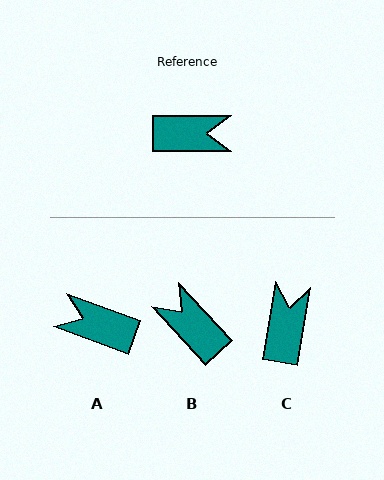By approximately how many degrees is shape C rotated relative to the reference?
Approximately 81 degrees counter-clockwise.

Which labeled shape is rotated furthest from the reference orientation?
A, about 160 degrees away.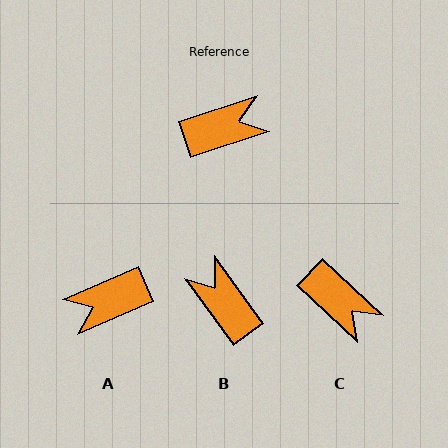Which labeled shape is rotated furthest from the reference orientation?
A, about 175 degrees away.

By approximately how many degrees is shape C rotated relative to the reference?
Approximately 62 degrees clockwise.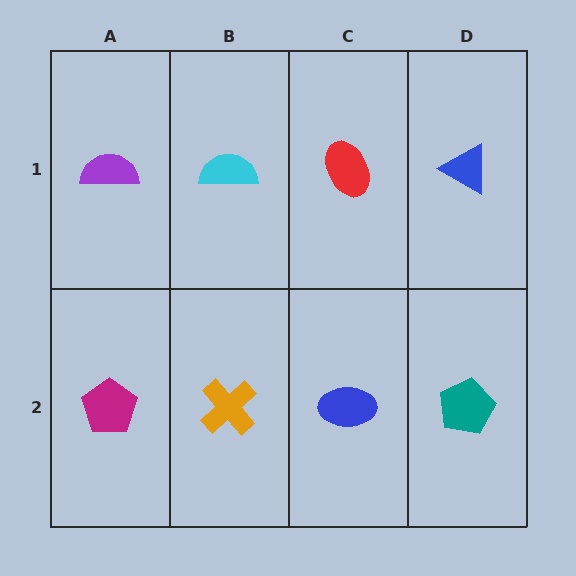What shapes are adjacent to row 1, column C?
A blue ellipse (row 2, column C), a cyan semicircle (row 1, column B), a blue triangle (row 1, column D).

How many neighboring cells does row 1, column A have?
2.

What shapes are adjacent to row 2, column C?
A red ellipse (row 1, column C), an orange cross (row 2, column B), a teal pentagon (row 2, column D).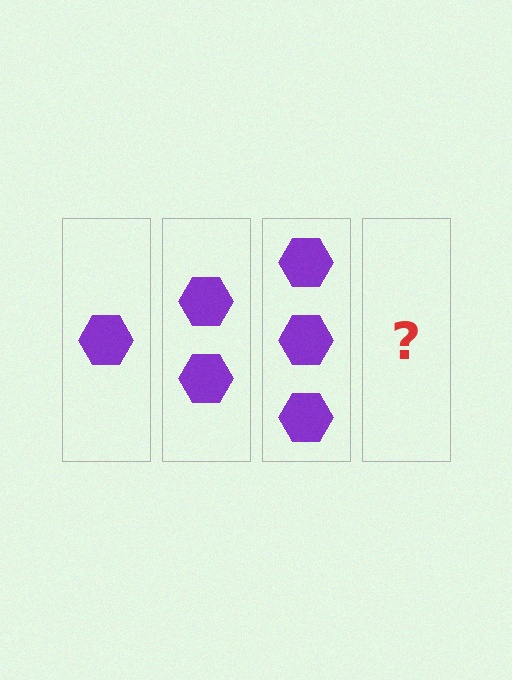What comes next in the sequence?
The next element should be 4 hexagons.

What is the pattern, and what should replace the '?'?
The pattern is that each step adds one more hexagon. The '?' should be 4 hexagons.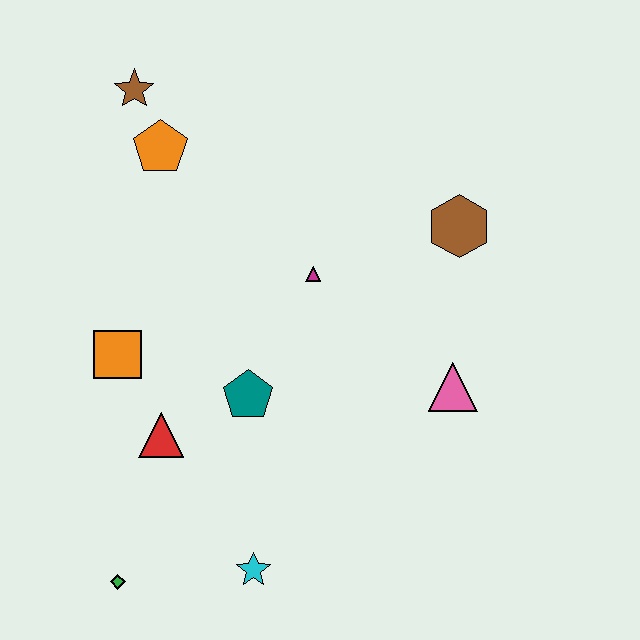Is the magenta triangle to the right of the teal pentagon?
Yes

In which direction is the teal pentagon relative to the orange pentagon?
The teal pentagon is below the orange pentagon.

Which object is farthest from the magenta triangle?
The green diamond is farthest from the magenta triangle.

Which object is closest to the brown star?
The orange pentagon is closest to the brown star.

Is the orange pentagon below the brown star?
Yes